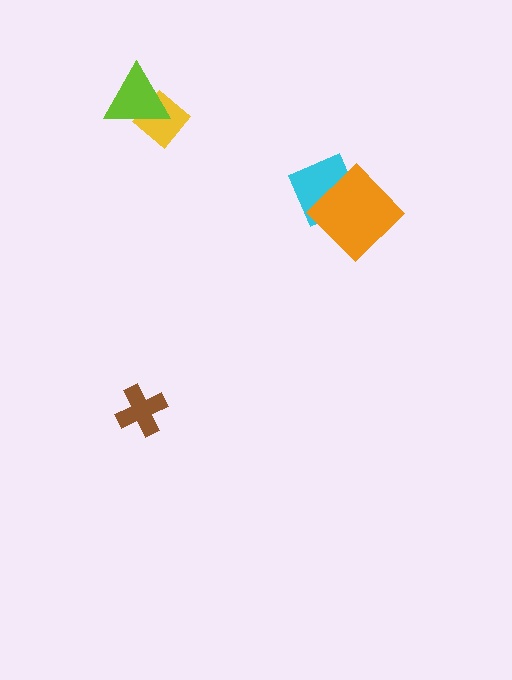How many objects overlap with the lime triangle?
1 object overlaps with the lime triangle.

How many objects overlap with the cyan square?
1 object overlaps with the cyan square.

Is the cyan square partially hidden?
Yes, it is partially covered by another shape.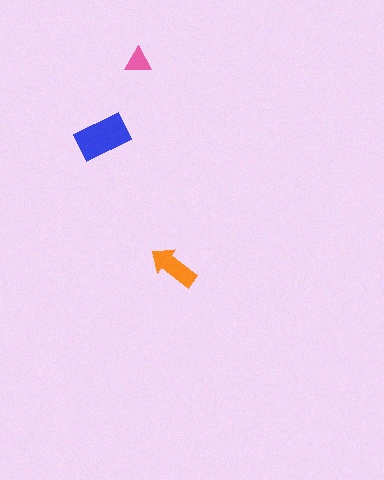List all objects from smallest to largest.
The pink triangle, the orange arrow, the blue rectangle.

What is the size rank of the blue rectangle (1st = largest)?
1st.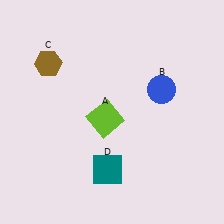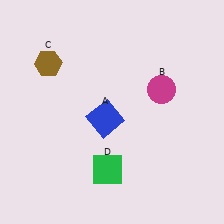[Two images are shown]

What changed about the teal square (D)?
In Image 1, D is teal. In Image 2, it changed to green.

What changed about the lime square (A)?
In Image 1, A is lime. In Image 2, it changed to blue.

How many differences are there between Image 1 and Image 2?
There are 3 differences between the two images.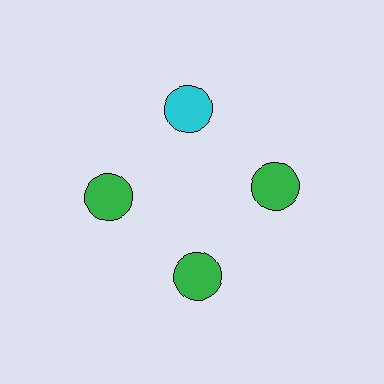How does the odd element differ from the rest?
It has a different color: cyan instead of green.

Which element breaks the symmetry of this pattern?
The cyan circle at roughly the 12 o'clock position breaks the symmetry. All other shapes are green circles.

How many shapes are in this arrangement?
There are 4 shapes arranged in a ring pattern.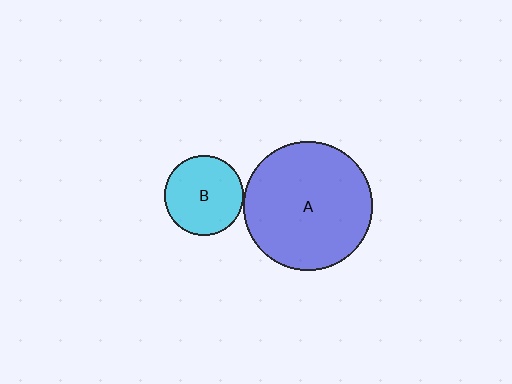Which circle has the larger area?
Circle A (blue).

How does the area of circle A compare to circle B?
Approximately 2.6 times.